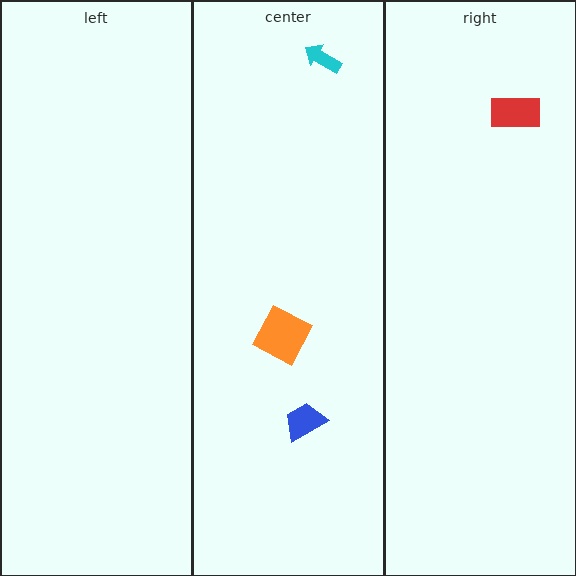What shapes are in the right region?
The red rectangle.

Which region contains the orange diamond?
The center region.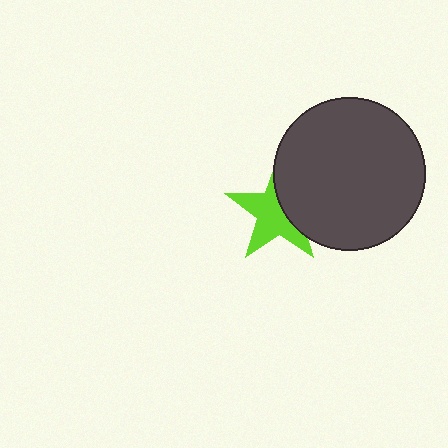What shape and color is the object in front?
The object in front is a dark gray circle.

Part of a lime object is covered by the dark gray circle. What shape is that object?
It is a star.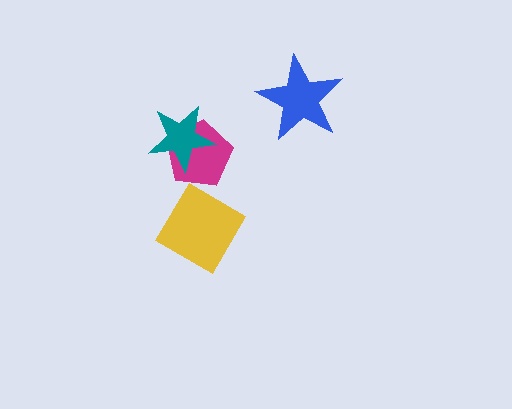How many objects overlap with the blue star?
0 objects overlap with the blue star.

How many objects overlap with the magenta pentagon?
1 object overlaps with the magenta pentagon.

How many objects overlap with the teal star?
1 object overlaps with the teal star.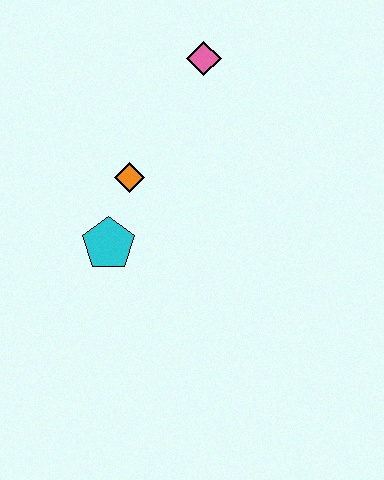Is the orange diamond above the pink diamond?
No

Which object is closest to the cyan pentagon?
The orange diamond is closest to the cyan pentagon.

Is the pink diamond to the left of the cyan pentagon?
No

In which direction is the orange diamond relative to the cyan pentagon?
The orange diamond is above the cyan pentagon.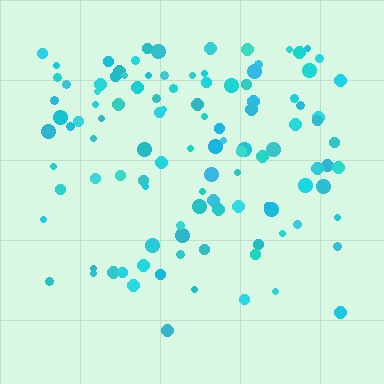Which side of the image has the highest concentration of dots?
The top.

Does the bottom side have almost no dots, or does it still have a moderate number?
Still a moderate number, just noticeably fewer than the top.